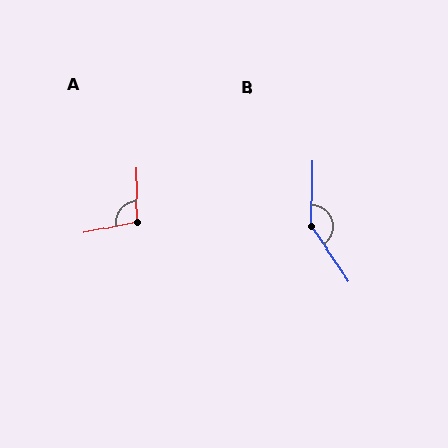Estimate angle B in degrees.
Approximately 145 degrees.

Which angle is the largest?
B, at approximately 145 degrees.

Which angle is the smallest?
A, at approximately 100 degrees.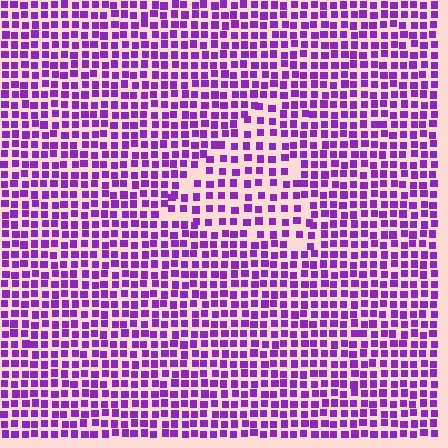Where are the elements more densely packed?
The elements are more densely packed outside the triangle boundary.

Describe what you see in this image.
The image contains small purple elements arranged at two different densities. A triangle-shaped region is visible where the elements are less densely packed than the surrounding area.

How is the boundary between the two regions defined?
The boundary is defined by a change in element density (approximately 1.6x ratio). All elements are the same color, size, and shape.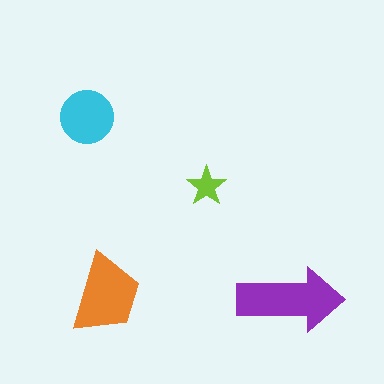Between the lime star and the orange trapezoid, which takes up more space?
The orange trapezoid.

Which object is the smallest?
The lime star.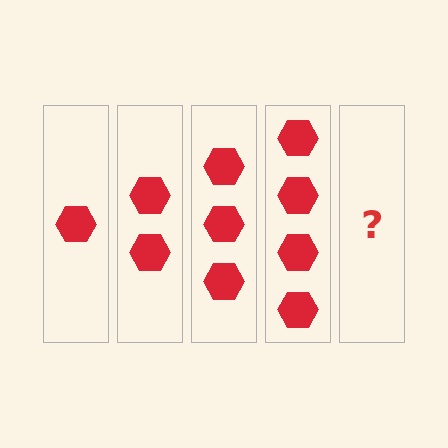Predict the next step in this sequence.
The next step is 5 hexagons.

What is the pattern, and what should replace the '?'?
The pattern is that each step adds one more hexagon. The '?' should be 5 hexagons.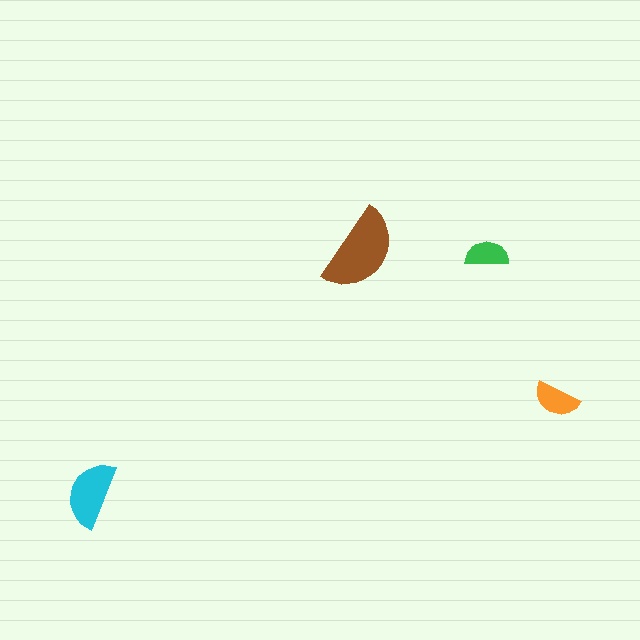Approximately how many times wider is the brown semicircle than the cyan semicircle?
About 1.5 times wider.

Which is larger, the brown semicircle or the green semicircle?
The brown one.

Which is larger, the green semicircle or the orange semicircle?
The orange one.